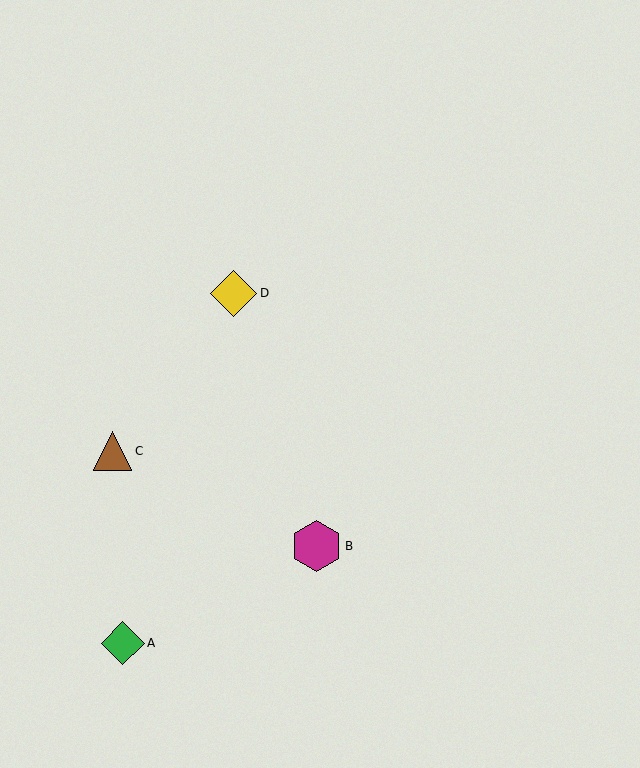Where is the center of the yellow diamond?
The center of the yellow diamond is at (234, 293).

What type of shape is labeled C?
Shape C is a brown triangle.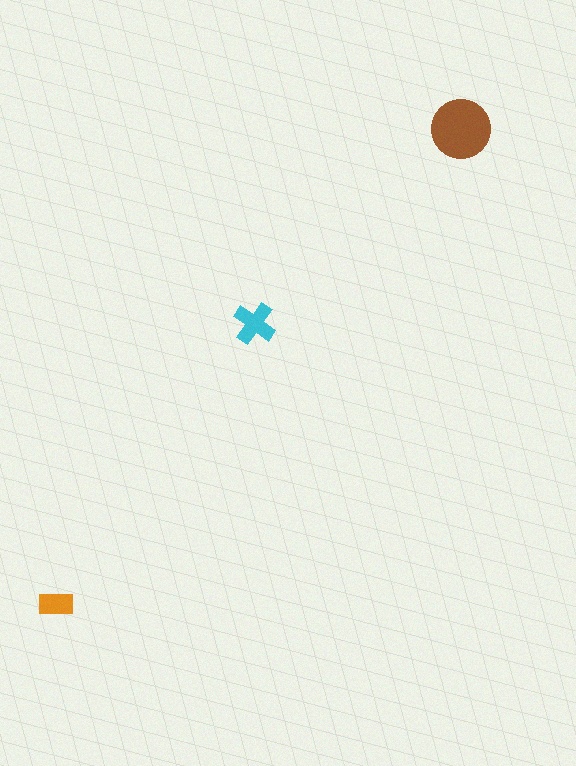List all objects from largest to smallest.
The brown circle, the cyan cross, the orange rectangle.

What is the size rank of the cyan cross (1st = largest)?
2nd.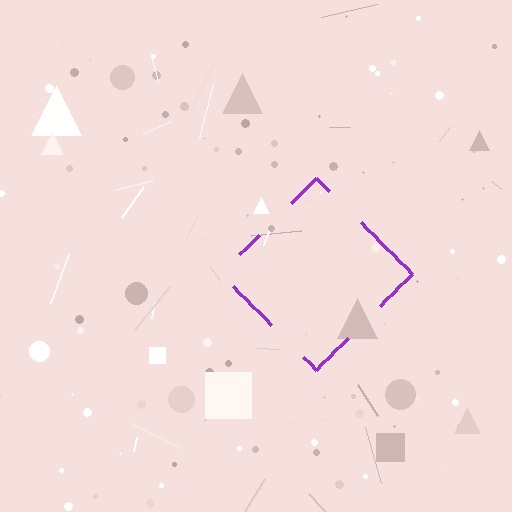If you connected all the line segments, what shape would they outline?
They would outline a diamond.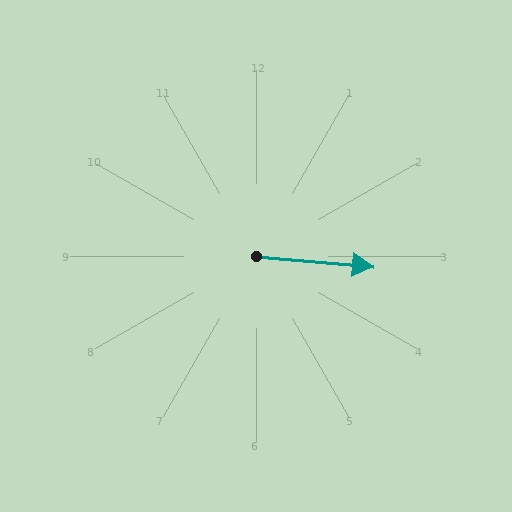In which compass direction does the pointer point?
East.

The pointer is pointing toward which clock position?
Roughly 3 o'clock.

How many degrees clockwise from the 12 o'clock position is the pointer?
Approximately 95 degrees.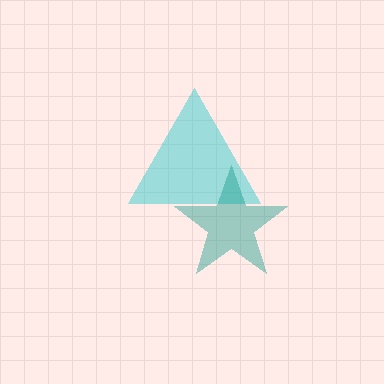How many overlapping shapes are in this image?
There are 2 overlapping shapes in the image.